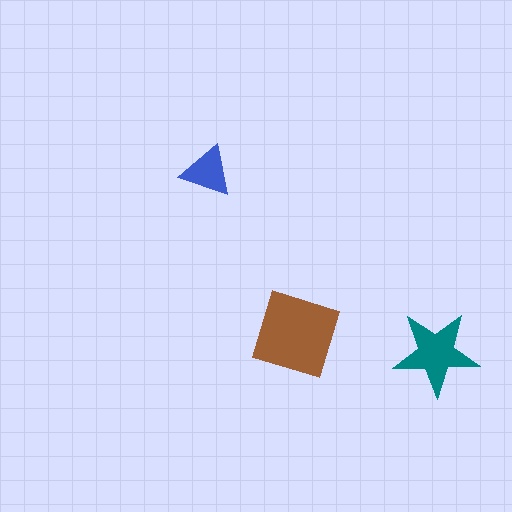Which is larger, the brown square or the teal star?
The brown square.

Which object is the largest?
The brown square.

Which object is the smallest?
The blue triangle.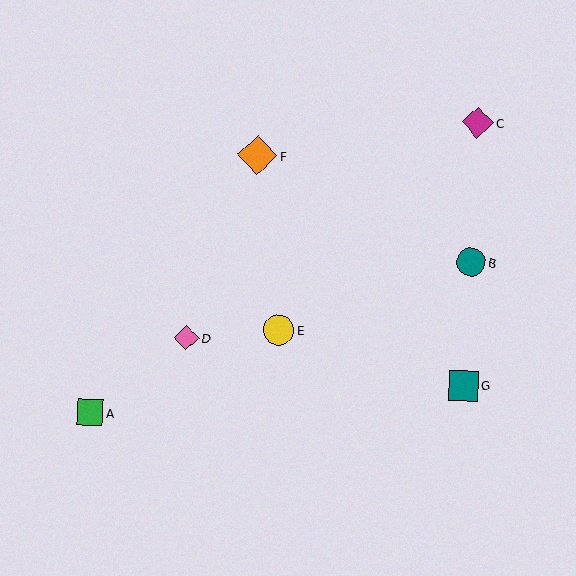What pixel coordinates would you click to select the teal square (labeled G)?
Click at (463, 386) to select the teal square G.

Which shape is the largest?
The orange diamond (labeled F) is the largest.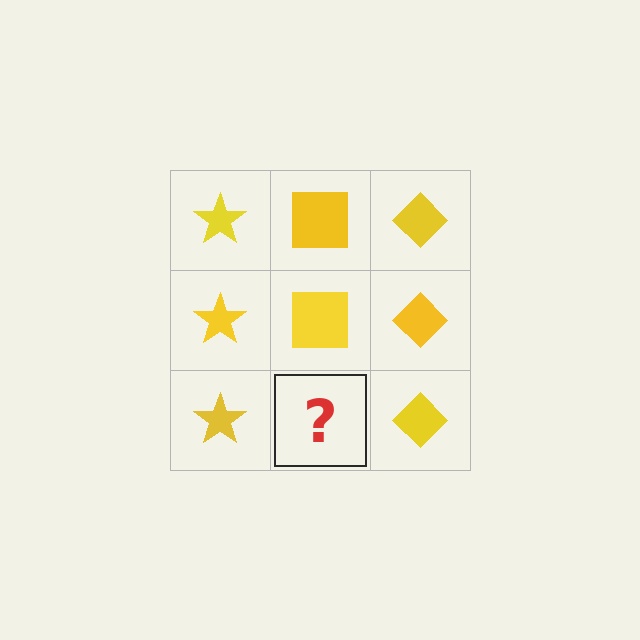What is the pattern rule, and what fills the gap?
The rule is that each column has a consistent shape. The gap should be filled with a yellow square.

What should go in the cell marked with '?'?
The missing cell should contain a yellow square.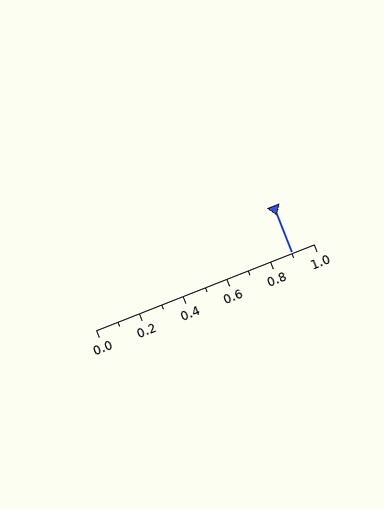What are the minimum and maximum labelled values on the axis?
The axis runs from 0.0 to 1.0.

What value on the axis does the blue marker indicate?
The marker indicates approximately 0.9.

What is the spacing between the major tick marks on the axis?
The major ticks are spaced 0.2 apart.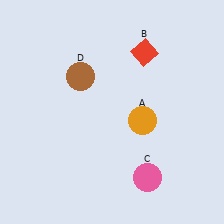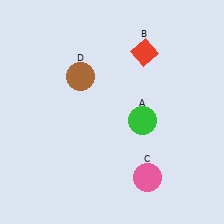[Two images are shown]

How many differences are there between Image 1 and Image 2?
There is 1 difference between the two images.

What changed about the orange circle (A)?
In Image 1, A is orange. In Image 2, it changed to green.